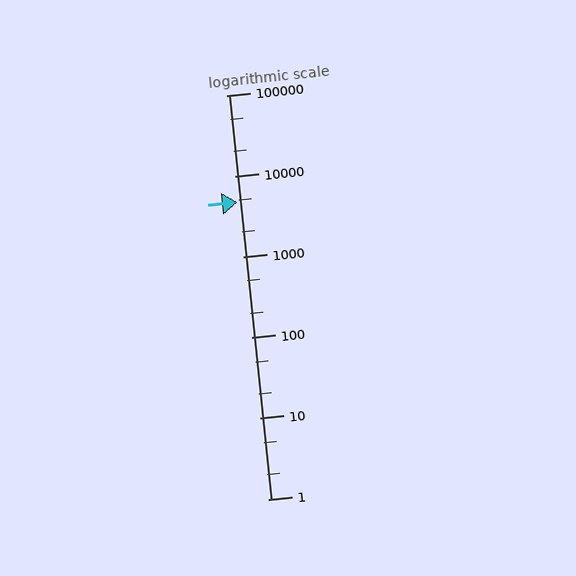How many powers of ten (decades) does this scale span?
The scale spans 5 decades, from 1 to 100000.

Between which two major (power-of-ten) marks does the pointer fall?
The pointer is between 1000 and 10000.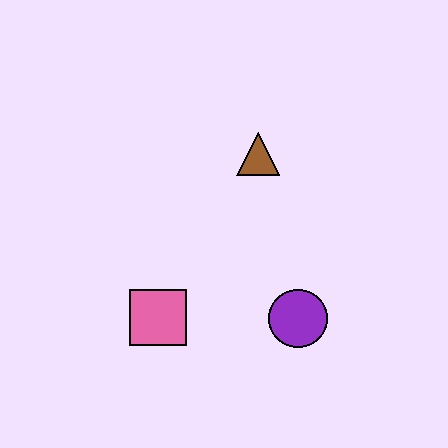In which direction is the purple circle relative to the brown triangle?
The purple circle is below the brown triangle.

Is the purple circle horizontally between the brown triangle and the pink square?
No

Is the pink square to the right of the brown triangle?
No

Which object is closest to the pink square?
The purple circle is closest to the pink square.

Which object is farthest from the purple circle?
The brown triangle is farthest from the purple circle.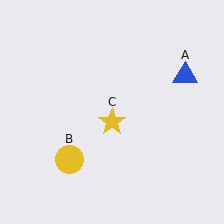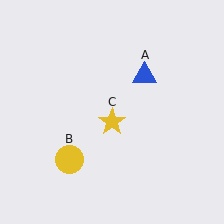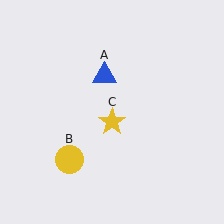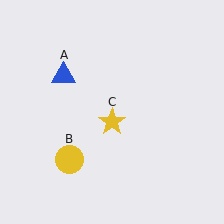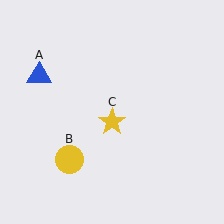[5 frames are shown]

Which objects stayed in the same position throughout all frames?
Yellow circle (object B) and yellow star (object C) remained stationary.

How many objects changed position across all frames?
1 object changed position: blue triangle (object A).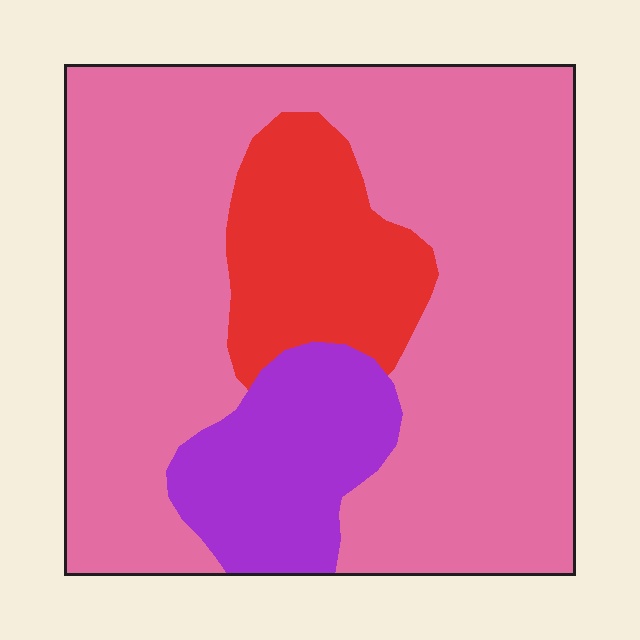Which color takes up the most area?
Pink, at roughly 70%.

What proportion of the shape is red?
Red takes up less than a quarter of the shape.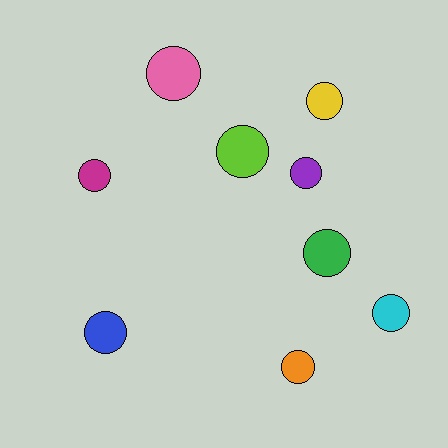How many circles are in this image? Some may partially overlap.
There are 9 circles.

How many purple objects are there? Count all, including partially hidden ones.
There is 1 purple object.